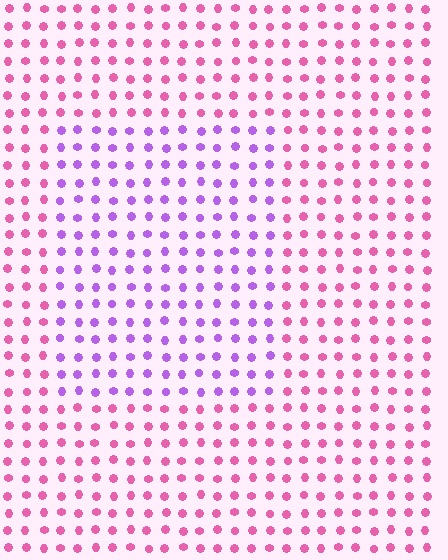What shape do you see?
I see a rectangle.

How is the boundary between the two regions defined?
The boundary is defined purely by a slight shift in hue (about 49 degrees). Spacing, size, and orientation are identical on both sides.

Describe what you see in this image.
The image is filled with small pink elements in a uniform arrangement. A rectangle-shaped region is visible where the elements are tinted to a slightly different hue, forming a subtle color boundary.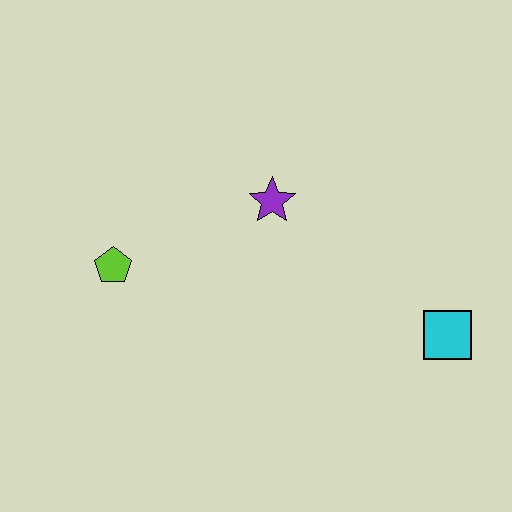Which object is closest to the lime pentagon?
The purple star is closest to the lime pentagon.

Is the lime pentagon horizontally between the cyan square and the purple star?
No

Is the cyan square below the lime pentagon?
Yes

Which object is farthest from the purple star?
The cyan square is farthest from the purple star.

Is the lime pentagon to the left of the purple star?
Yes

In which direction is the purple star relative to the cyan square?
The purple star is to the left of the cyan square.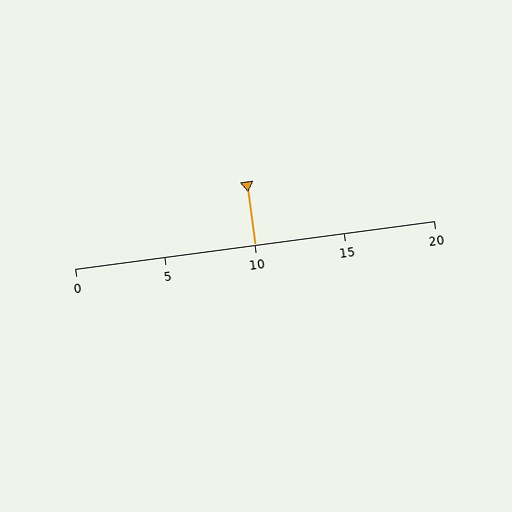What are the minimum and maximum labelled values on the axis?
The axis runs from 0 to 20.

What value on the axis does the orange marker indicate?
The marker indicates approximately 10.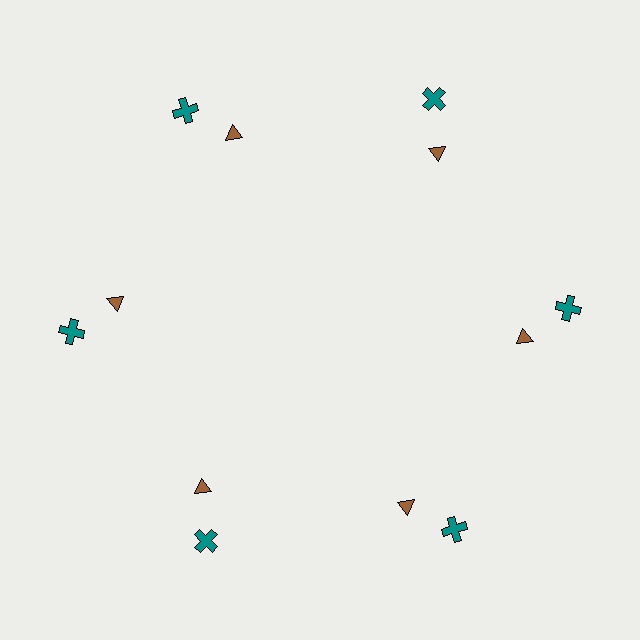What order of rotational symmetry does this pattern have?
This pattern has 6-fold rotational symmetry.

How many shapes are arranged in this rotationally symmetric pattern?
There are 12 shapes, arranged in 6 groups of 2.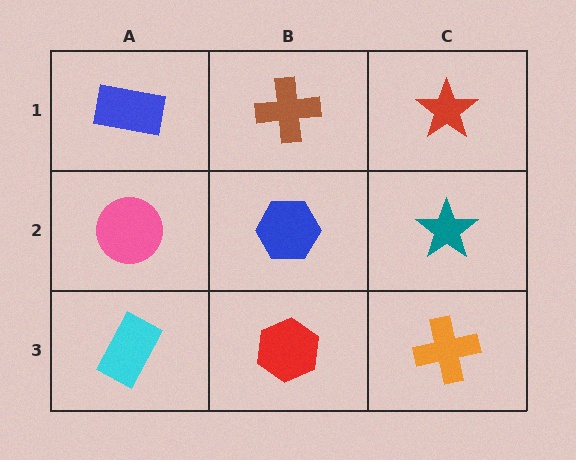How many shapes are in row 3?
3 shapes.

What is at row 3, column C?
An orange cross.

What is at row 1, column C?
A red star.